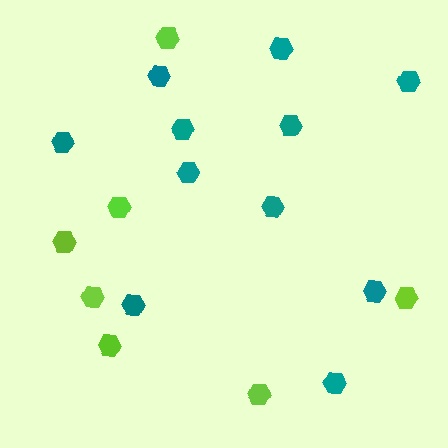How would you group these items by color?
There are 2 groups: one group of teal hexagons (11) and one group of lime hexagons (7).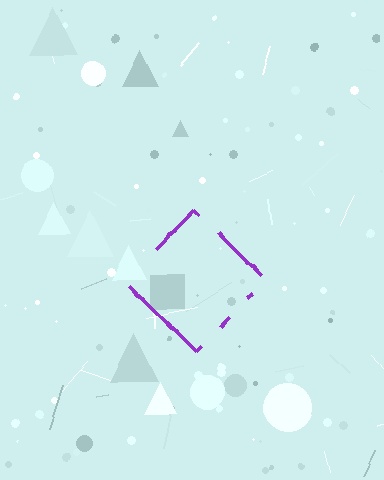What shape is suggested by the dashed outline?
The dashed outline suggests a diamond.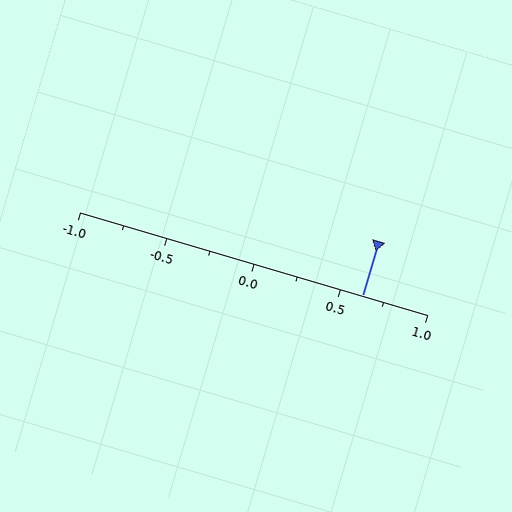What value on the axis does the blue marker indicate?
The marker indicates approximately 0.62.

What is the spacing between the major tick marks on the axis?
The major ticks are spaced 0.5 apart.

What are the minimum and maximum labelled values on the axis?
The axis runs from -1.0 to 1.0.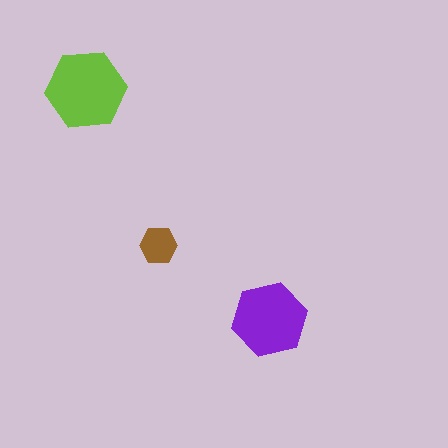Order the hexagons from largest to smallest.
the lime one, the purple one, the brown one.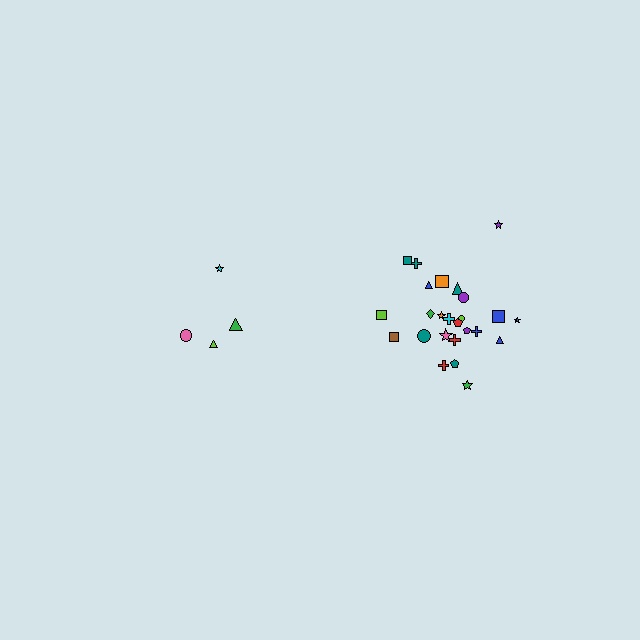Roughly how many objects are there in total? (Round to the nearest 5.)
Roughly 30 objects in total.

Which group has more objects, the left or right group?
The right group.